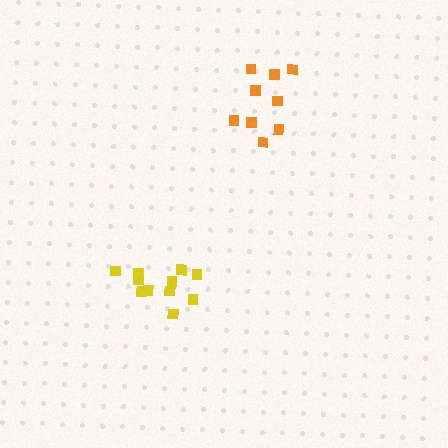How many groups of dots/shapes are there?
There are 2 groups.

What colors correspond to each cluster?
The clusters are colored: yellow, orange.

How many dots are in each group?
Group 1: 11 dots, Group 2: 9 dots (20 total).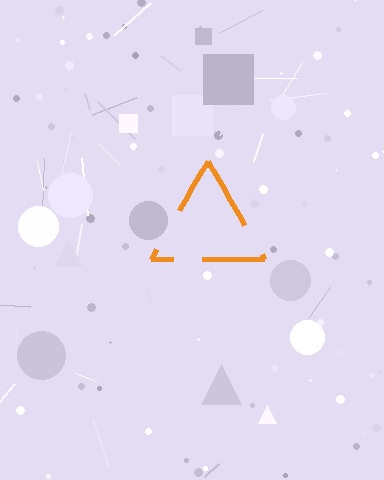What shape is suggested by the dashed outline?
The dashed outline suggests a triangle.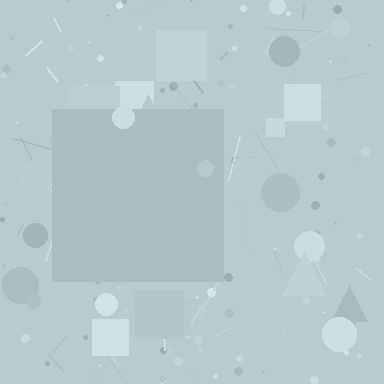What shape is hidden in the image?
A square is hidden in the image.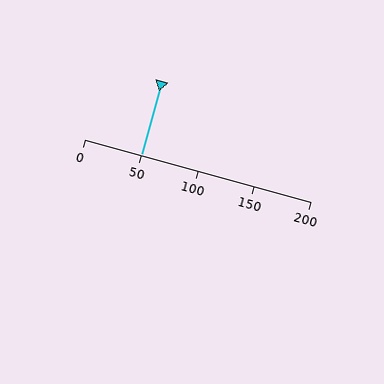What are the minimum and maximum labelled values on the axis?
The axis runs from 0 to 200.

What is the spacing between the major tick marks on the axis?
The major ticks are spaced 50 apart.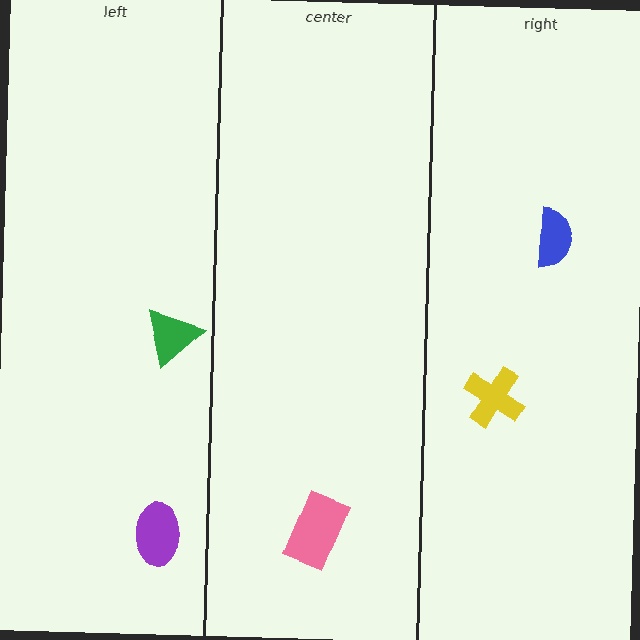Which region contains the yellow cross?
The right region.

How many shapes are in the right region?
2.